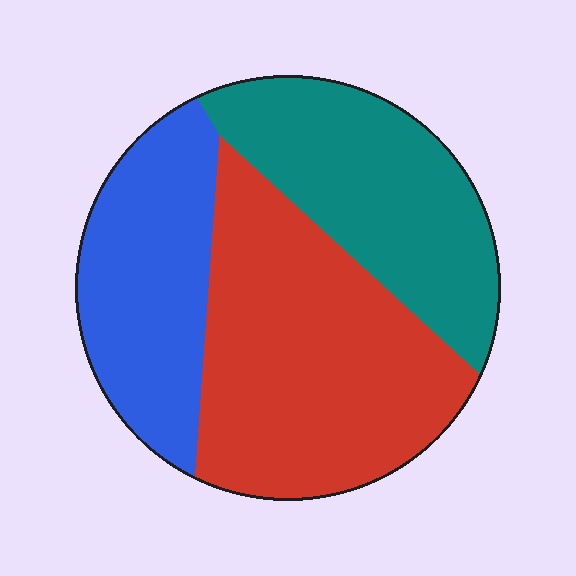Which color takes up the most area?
Red, at roughly 45%.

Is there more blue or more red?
Red.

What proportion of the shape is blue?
Blue takes up about one quarter (1/4) of the shape.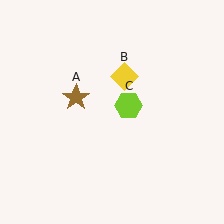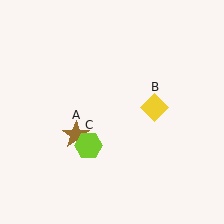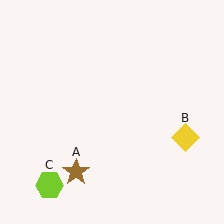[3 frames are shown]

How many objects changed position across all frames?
3 objects changed position: brown star (object A), yellow diamond (object B), lime hexagon (object C).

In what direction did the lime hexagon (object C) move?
The lime hexagon (object C) moved down and to the left.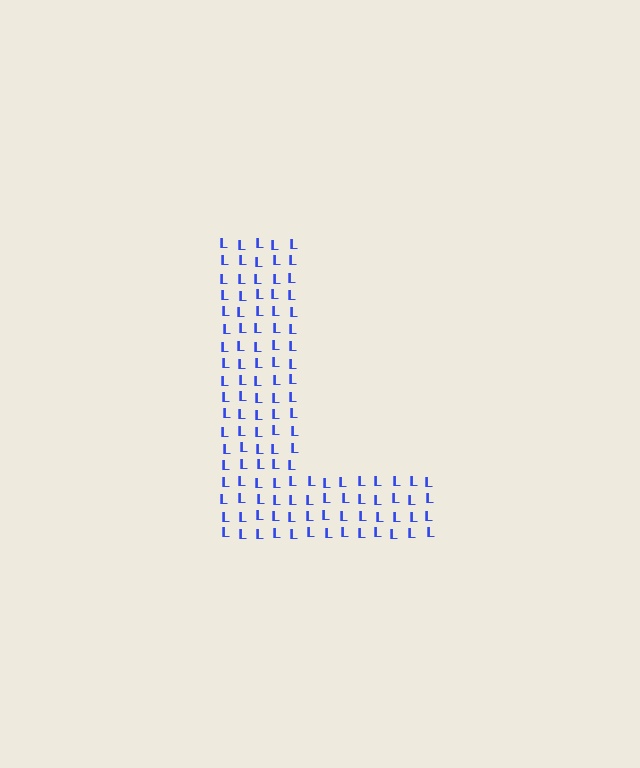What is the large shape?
The large shape is the letter L.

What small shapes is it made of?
It is made of small letter L's.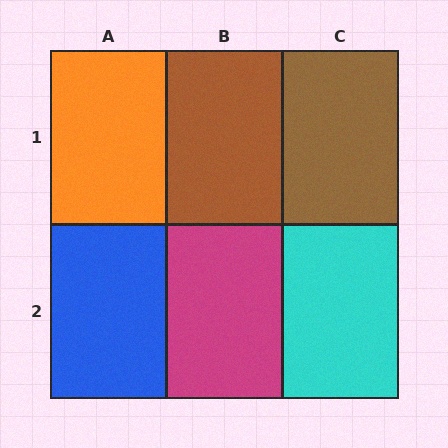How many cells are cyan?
1 cell is cyan.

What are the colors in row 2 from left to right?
Blue, magenta, cyan.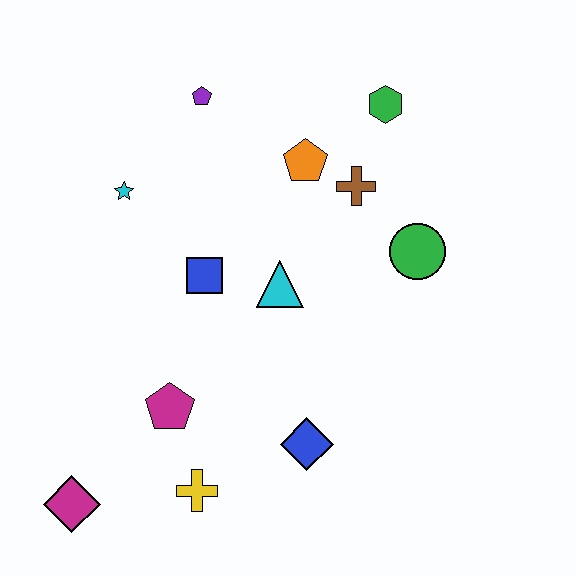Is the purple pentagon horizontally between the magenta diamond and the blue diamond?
Yes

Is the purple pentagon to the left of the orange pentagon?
Yes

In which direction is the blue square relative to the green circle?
The blue square is to the left of the green circle.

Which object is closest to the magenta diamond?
The yellow cross is closest to the magenta diamond.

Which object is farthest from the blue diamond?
The purple pentagon is farthest from the blue diamond.